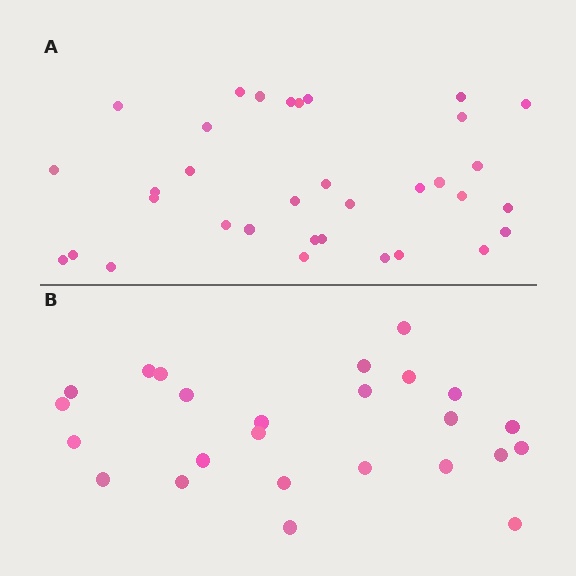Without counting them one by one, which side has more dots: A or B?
Region A (the top region) has more dots.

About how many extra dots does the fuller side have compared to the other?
Region A has roughly 8 or so more dots than region B.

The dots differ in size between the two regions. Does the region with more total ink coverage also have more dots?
No. Region B has more total ink coverage because its dots are larger, but region A actually contains more individual dots. Total area can be misleading — the number of items is what matters here.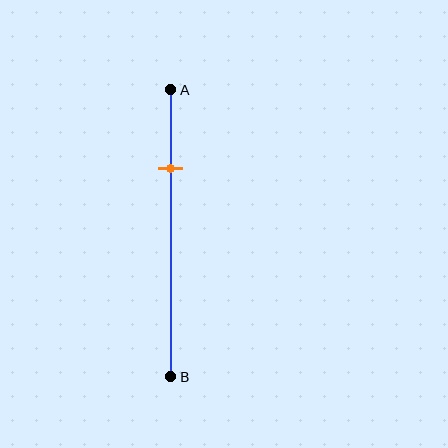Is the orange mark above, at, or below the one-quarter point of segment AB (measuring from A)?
The orange mark is approximately at the one-quarter point of segment AB.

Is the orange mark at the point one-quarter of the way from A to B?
Yes, the mark is approximately at the one-quarter point.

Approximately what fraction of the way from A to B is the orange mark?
The orange mark is approximately 25% of the way from A to B.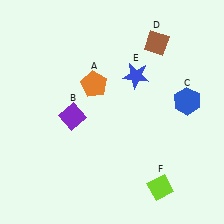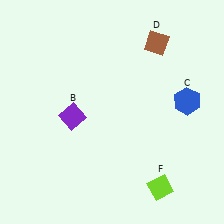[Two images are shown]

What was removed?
The blue star (E), the orange pentagon (A) were removed in Image 2.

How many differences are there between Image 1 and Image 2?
There are 2 differences between the two images.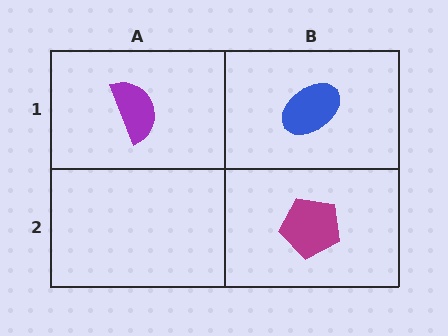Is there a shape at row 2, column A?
No, that cell is empty.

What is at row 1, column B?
A blue ellipse.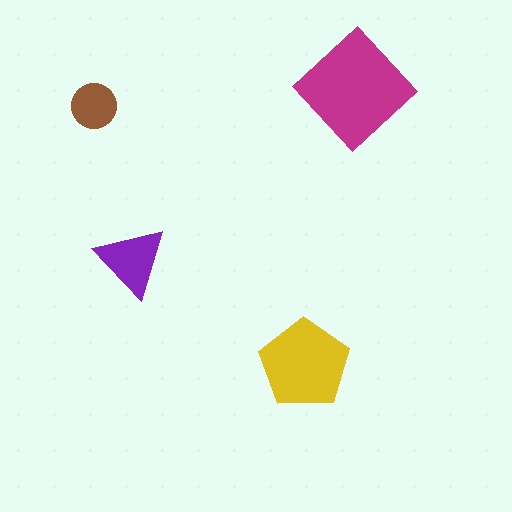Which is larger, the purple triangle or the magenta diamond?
The magenta diamond.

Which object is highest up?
The magenta diamond is topmost.